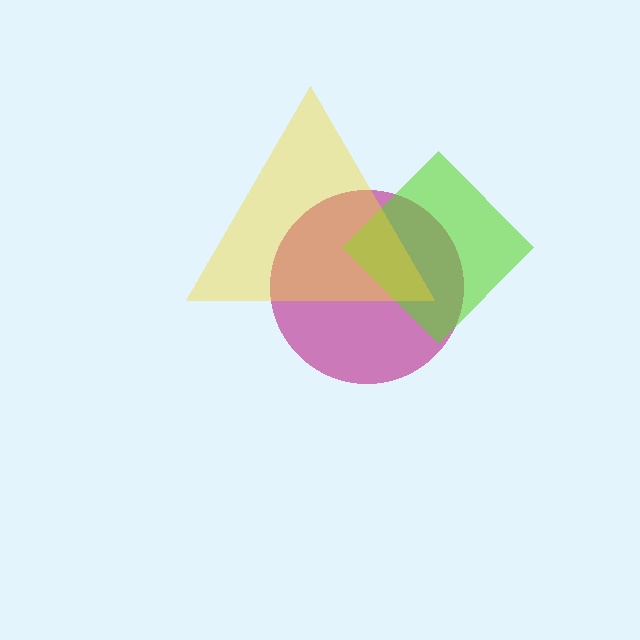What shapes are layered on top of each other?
The layered shapes are: a magenta circle, a lime diamond, a yellow triangle.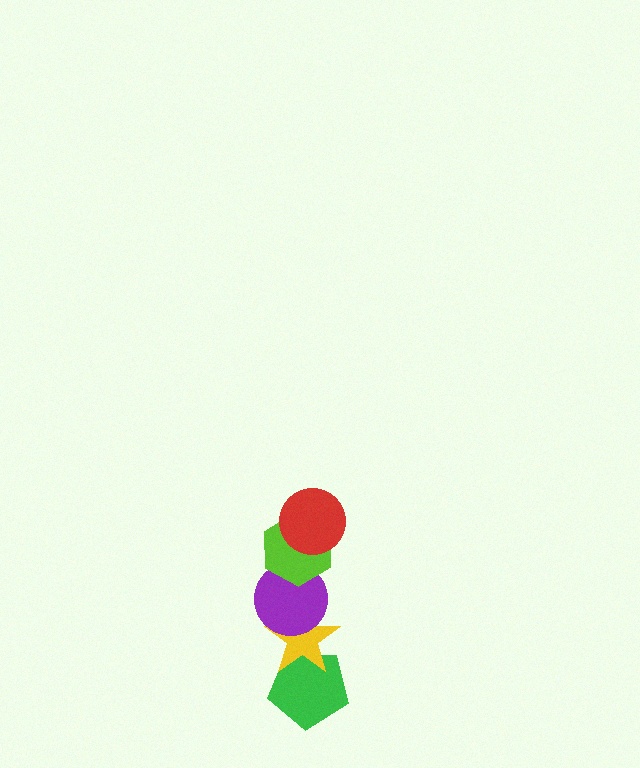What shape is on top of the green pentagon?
The yellow star is on top of the green pentagon.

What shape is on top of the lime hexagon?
The red circle is on top of the lime hexagon.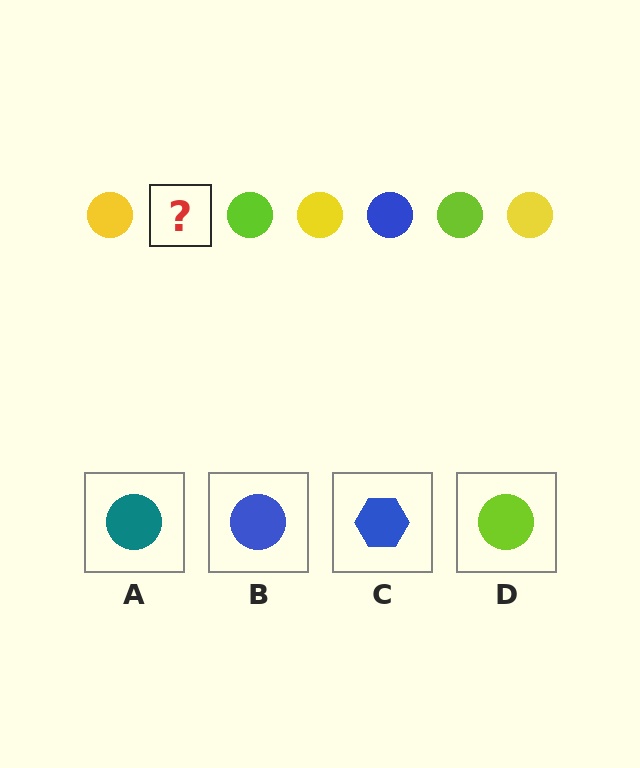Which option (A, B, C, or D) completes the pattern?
B.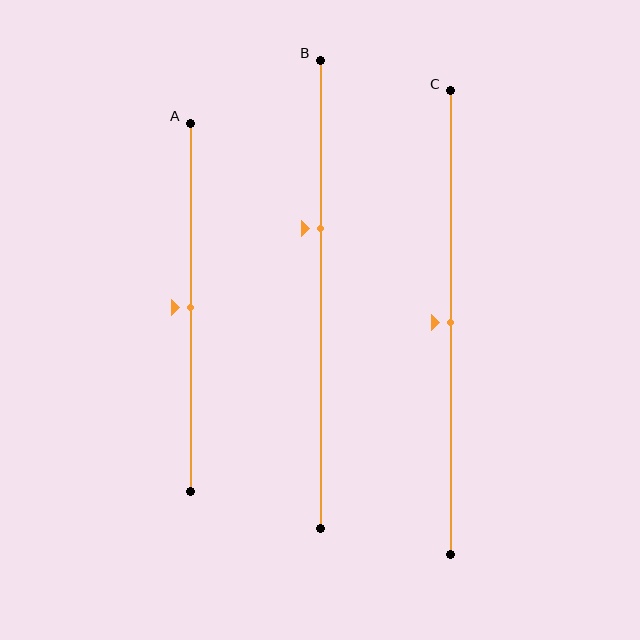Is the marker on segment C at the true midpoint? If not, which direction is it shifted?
Yes, the marker on segment C is at the true midpoint.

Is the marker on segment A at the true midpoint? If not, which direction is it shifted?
Yes, the marker on segment A is at the true midpoint.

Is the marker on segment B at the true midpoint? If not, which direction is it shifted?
No, the marker on segment B is shifted upward by about 14% of the segment length.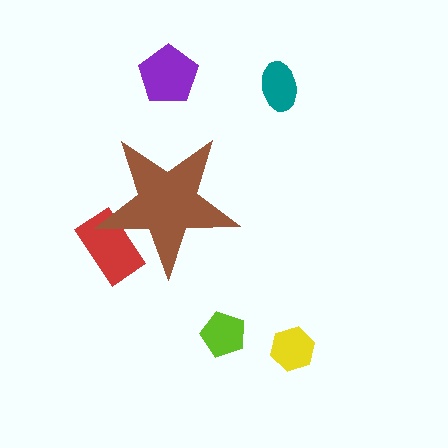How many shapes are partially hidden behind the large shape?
1 shape is partially hidden.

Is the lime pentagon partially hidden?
No, the lime pentagon is fully visible.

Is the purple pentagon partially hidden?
No, the purple pentagon is fully visible.